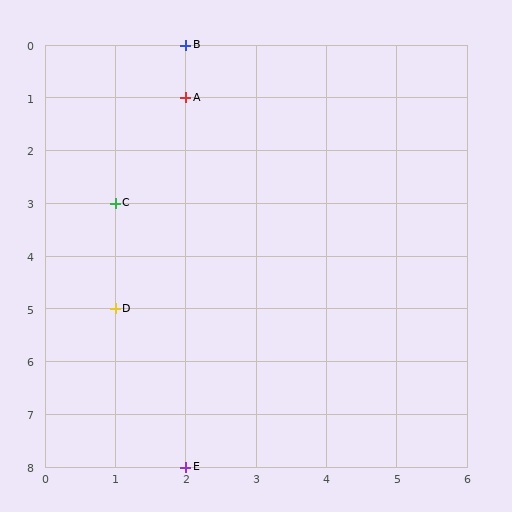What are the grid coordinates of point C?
Point C is at grid coordinates (1, 3).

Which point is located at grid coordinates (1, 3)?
Point C is at (1, 3).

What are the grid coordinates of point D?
Point D is at grid coordinates (1, 5).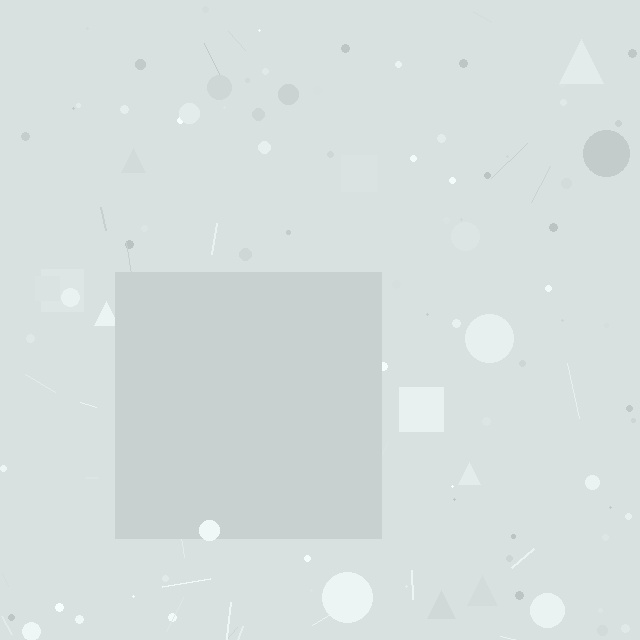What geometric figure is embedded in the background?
A square is embedded in the background.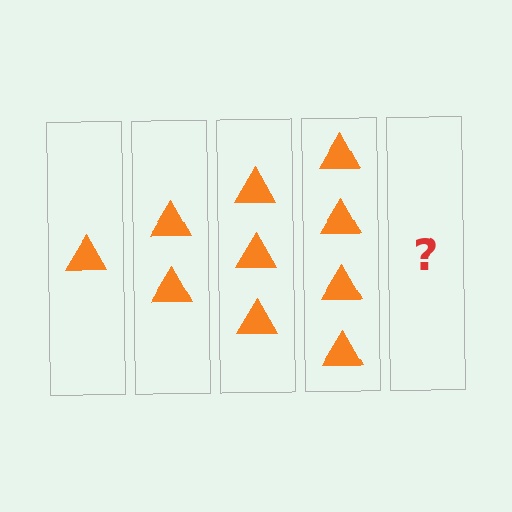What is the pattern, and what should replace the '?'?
The pattern is that each step adds one more triangle. The '?' should be 5 triangles.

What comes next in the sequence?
The next element should be 5 triangles.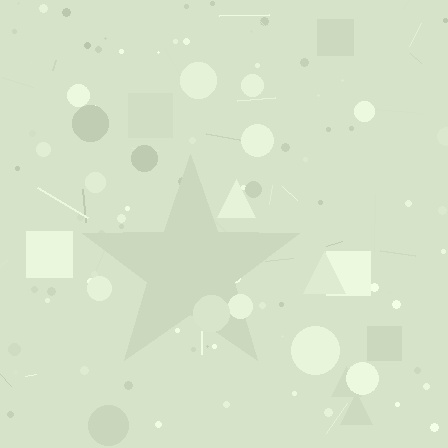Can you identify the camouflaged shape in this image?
The camouflaged shape is a star.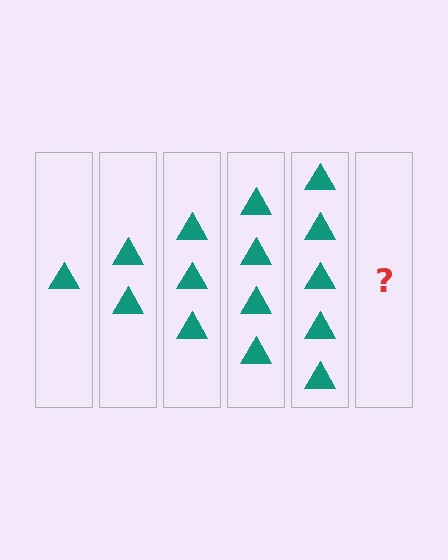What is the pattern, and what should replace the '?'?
The pattern is that each step adds one more triangle. The '?' should be 6 triangles.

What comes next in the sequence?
The next element should be 6 triangles.